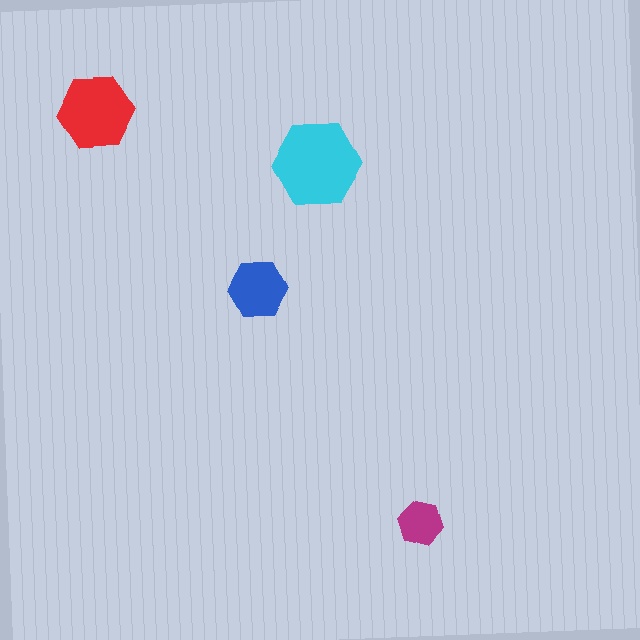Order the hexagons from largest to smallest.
the cyan one, the red one, the blue one, the magenta one.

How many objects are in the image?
There are 4 objects in the image.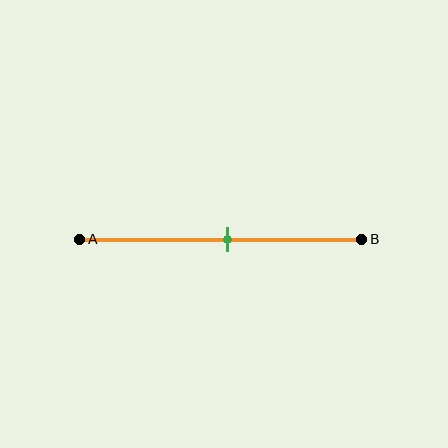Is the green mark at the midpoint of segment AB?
Yes, the mark is approximately at the midpoint.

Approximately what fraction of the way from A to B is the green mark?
The green mark is approximately 55% of the way from A to B.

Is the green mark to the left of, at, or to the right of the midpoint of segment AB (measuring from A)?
The green mark is approximately at the midpoint of segment AB.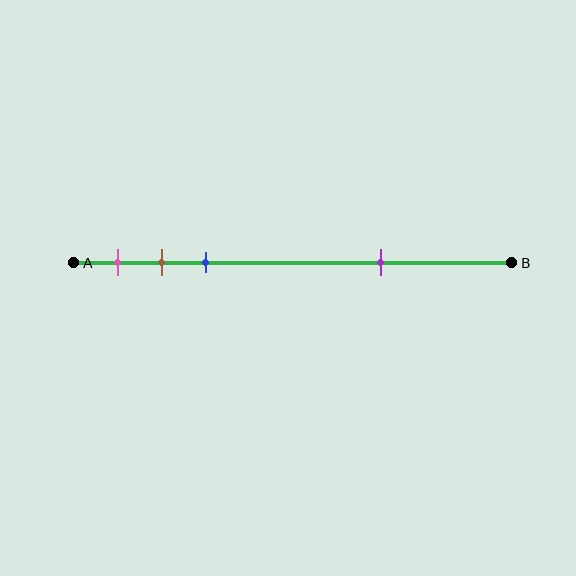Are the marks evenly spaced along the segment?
No, the marks are not evenly spaced.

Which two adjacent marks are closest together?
The brown and blue marks are the closest adjacent pair.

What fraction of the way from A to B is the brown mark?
The brown mark is approximately 20% (0.2) of the way from A to B.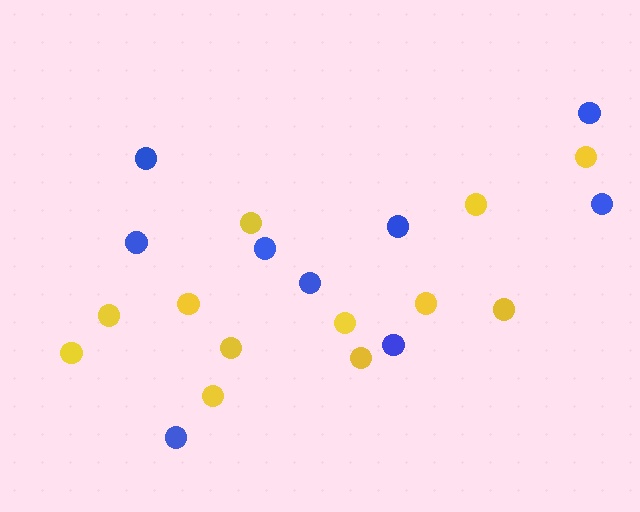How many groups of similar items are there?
There are 2 groups: one group of blue circles (9) and one group of yellow circles (12).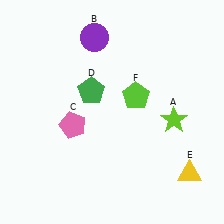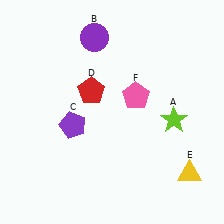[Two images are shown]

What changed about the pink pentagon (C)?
In Image 1, C is pink. In Image 2, it changed to purple.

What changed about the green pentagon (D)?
In Image 1, D is green. In Image 2, it changed to red.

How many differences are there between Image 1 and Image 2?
There are 3 differences between the two images.